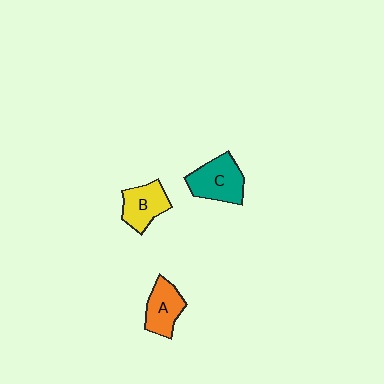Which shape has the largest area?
Shape C (teal).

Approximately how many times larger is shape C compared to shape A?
Approximately 1.3 times.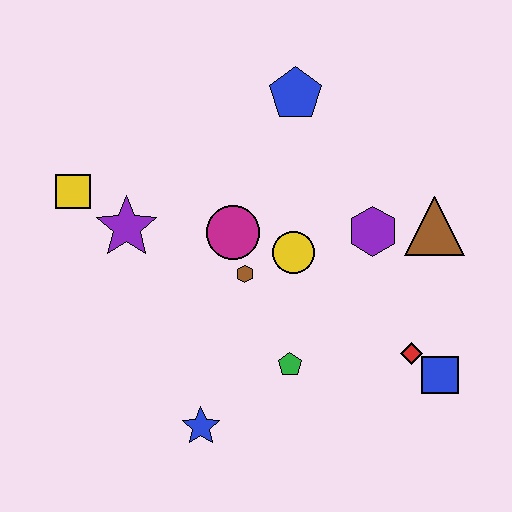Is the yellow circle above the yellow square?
No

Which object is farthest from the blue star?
The blue pentagon is farthest from the blue star.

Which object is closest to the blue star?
The green pentagon is closest to the blue star.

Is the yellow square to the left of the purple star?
Yes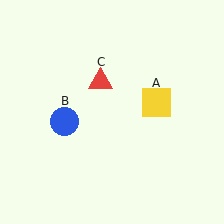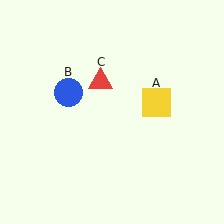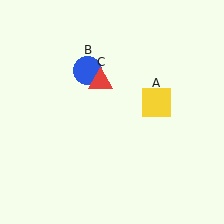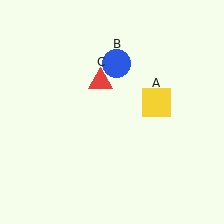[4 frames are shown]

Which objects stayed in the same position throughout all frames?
Yellow square (object A) and red triangle (object C) remained stationary.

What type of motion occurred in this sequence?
The blue circle (object B) rotated clockwise around the center of the scene.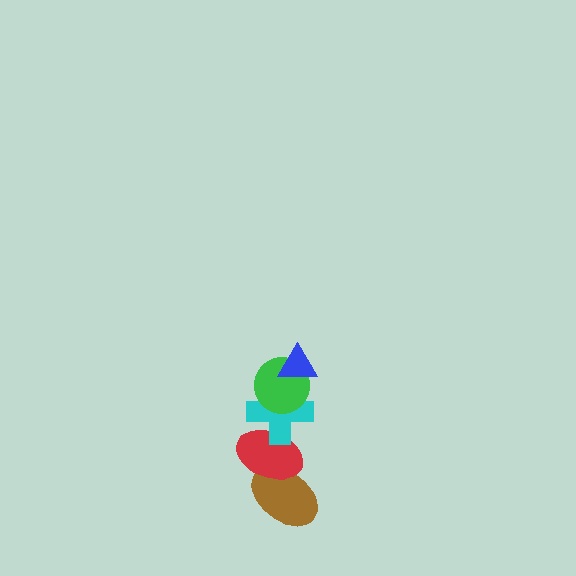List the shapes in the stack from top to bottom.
From top to bottom: the blue triangle, the green circle, the cyan cross, the red ellipse, the brown ellipse.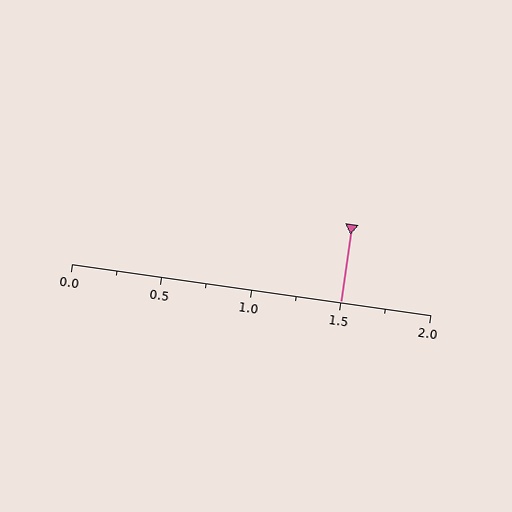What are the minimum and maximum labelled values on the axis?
The axis runs from 0.0 to 2.0.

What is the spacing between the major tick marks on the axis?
The major ticks are spaced 0.5 apart.